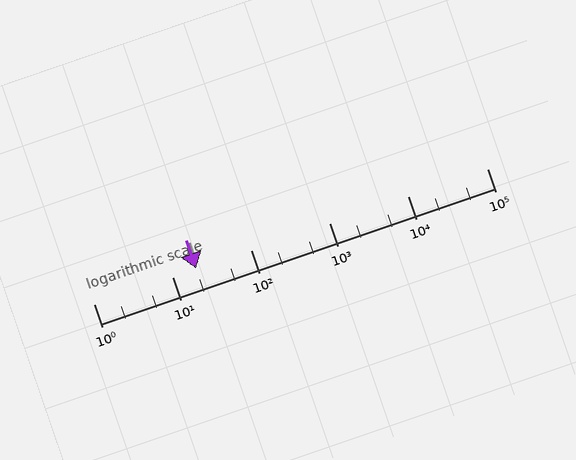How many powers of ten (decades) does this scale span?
The scale spans 5 decades, from 1 to 100000.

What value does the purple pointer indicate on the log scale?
The pointer indicates approximately 20.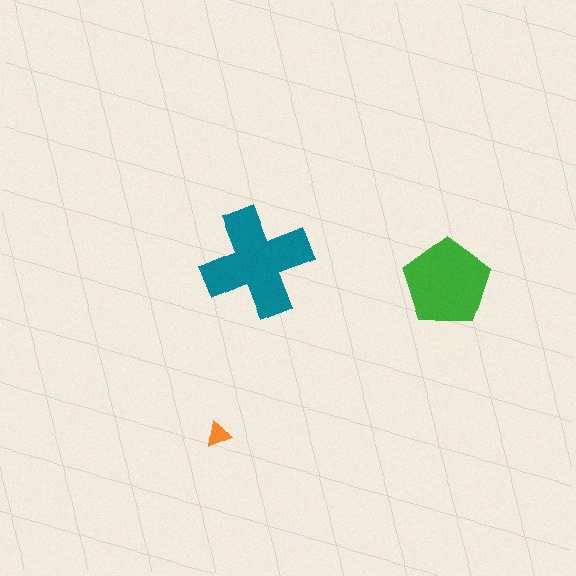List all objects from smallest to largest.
The orange triangle, the green pentagon, the teal cross.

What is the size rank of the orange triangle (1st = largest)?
3rd.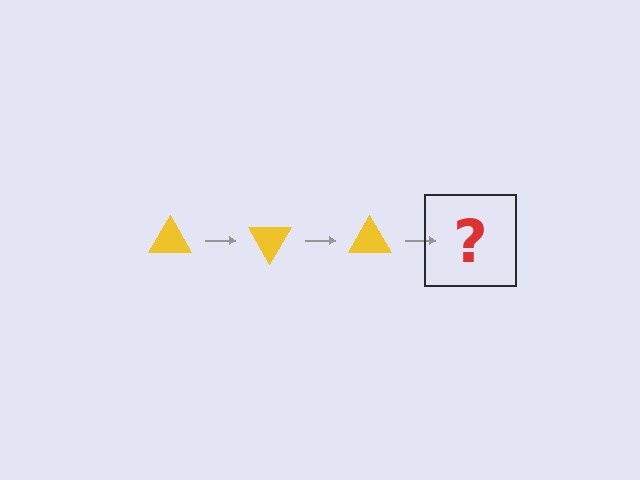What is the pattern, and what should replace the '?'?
The pattern is that the triangle rotates 60 degrees each step. The '?' should be a yellow triangle rotated 180 degrees.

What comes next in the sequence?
The next element should be a yellow triangle rotated 180 degrees.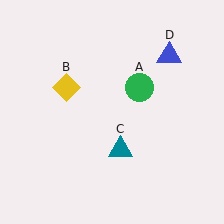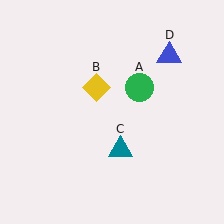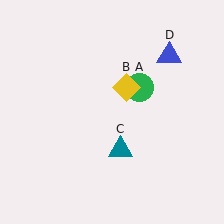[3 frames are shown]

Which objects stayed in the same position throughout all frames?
Green circle (object A) and teal triangle (object C) and blue triangle (object D) remained stationary.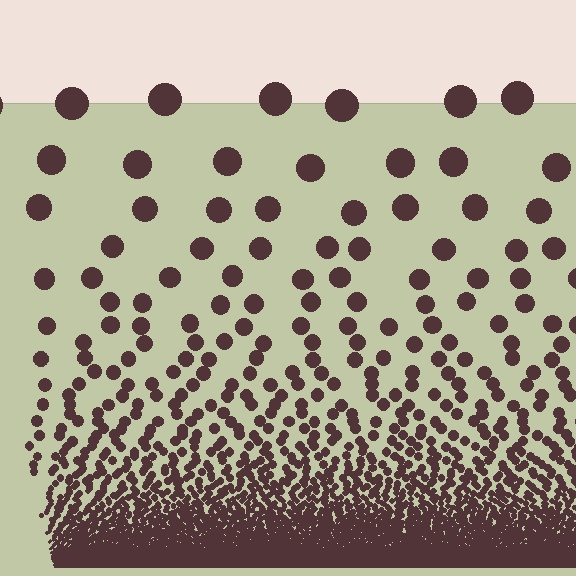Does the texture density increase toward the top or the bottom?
Density increases toward the bottom.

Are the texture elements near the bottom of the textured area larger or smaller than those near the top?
Smaller. The gradient is inverted — elements near the bottom are smaller and denser.